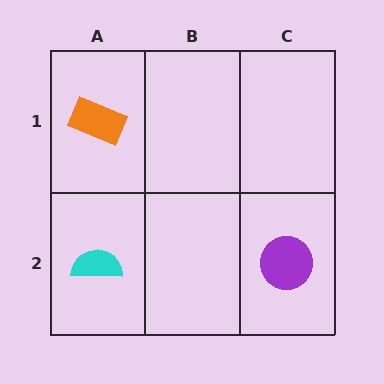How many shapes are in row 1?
1 shape.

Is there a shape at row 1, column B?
No, that cell is empty.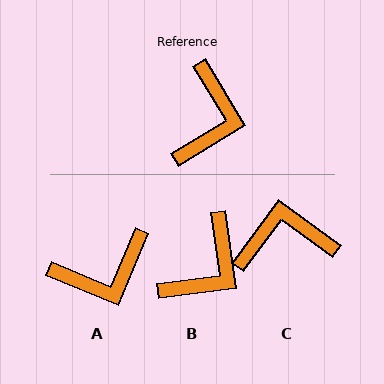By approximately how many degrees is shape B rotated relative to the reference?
Approximately 23 degrees clockwise.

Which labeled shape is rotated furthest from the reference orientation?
C, about 113 degrees away.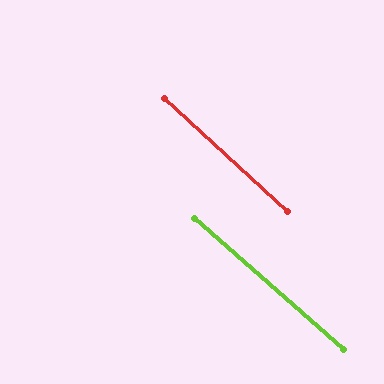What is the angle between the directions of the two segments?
Approximately 2 degrees.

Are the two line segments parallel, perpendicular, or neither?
Parallel — their directions differ by only 1.6°.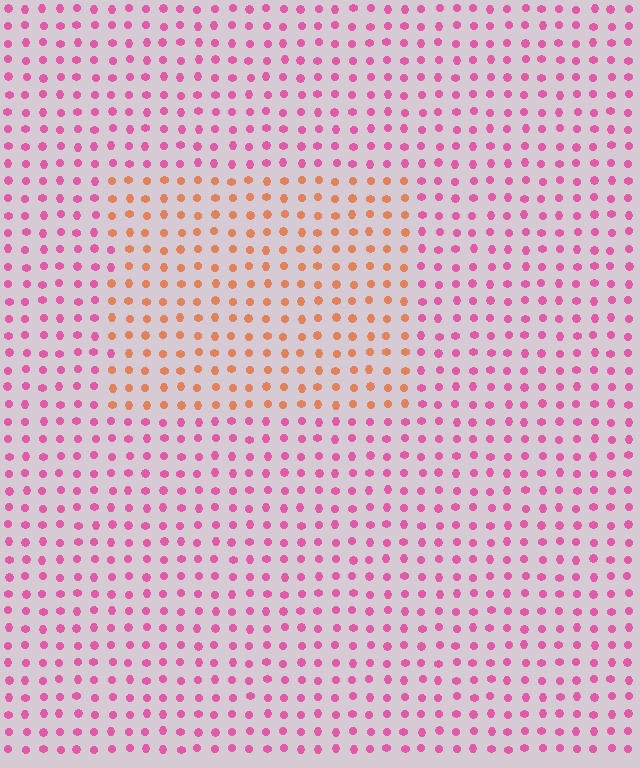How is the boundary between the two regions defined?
The boundary is defined purely by a slight shift in hue (about 53 degrees). Spacing, size, and orientation are identical on both sides.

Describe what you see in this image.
The image is filled with small pink elements in a uniform arrangement. A rectangle-shaped region is visible where the elements are tinted to a slightly different hue, forming a subtle color boundary.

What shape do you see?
I see a rectangle.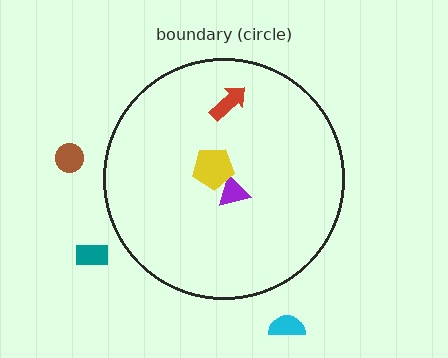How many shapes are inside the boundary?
3 inside, 3 outside.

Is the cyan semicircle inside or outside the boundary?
Outside.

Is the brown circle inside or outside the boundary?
Outside.